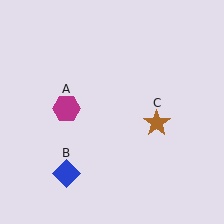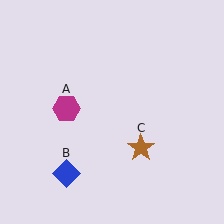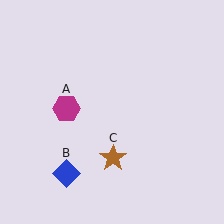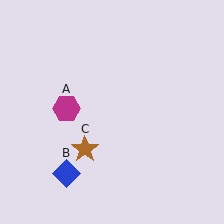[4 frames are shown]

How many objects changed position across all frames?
1 object changed position: brown star (object C).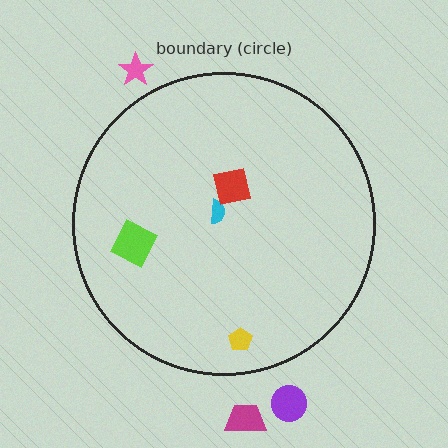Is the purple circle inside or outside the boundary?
Outside.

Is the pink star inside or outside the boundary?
Outside.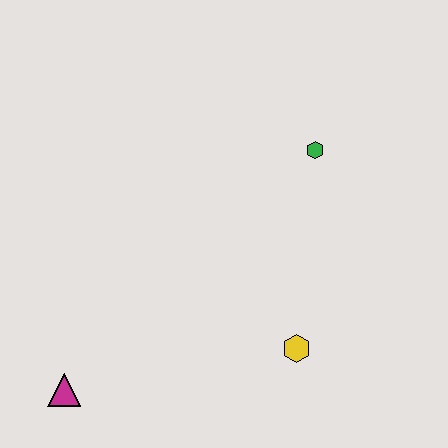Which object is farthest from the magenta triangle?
The green hexagon is farthest from the magenta triangle.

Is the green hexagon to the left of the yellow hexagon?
No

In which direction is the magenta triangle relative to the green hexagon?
The magenta triangle is to the left of the green hexagon.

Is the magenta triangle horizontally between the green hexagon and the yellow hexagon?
No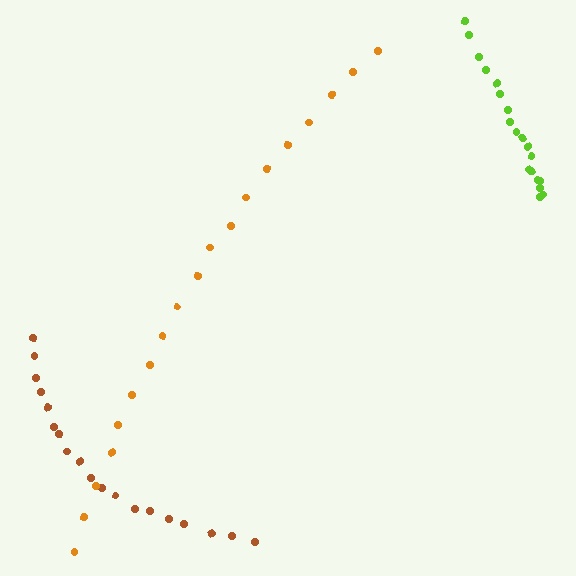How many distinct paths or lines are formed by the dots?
There are 3 distinct paths.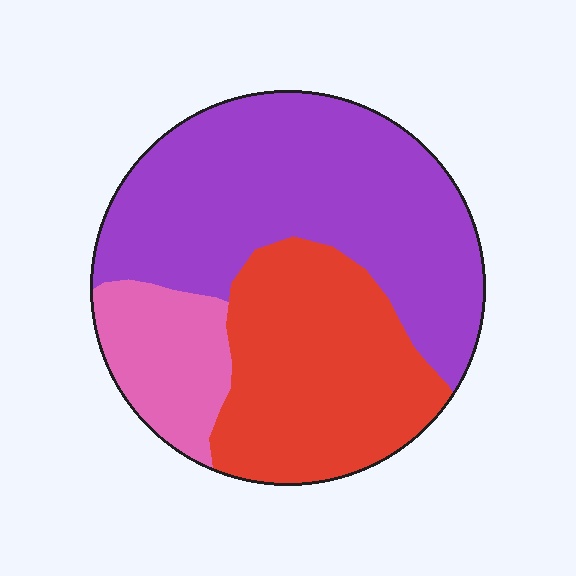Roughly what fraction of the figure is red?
Red covers around 35% of the figure.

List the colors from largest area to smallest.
From largest to smallest: purple, red, pink.